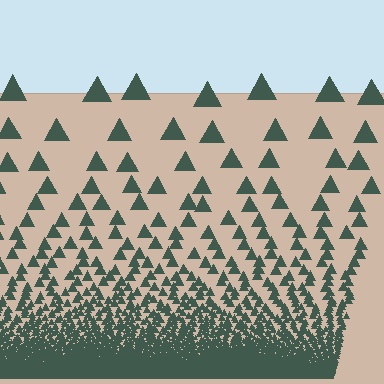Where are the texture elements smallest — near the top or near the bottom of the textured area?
Near the bottom.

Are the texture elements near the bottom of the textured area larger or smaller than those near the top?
Smaller. The gradient is inverted — elements near the bottom are smaller and denser.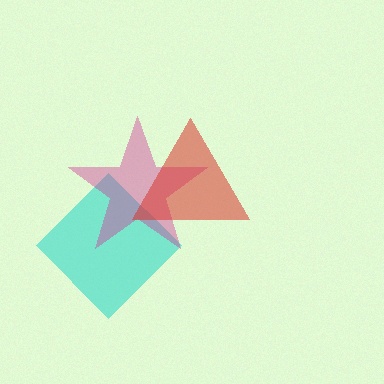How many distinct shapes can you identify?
There are 3 distinct shapes: a cyan diamond, a magenta star, a red triangle.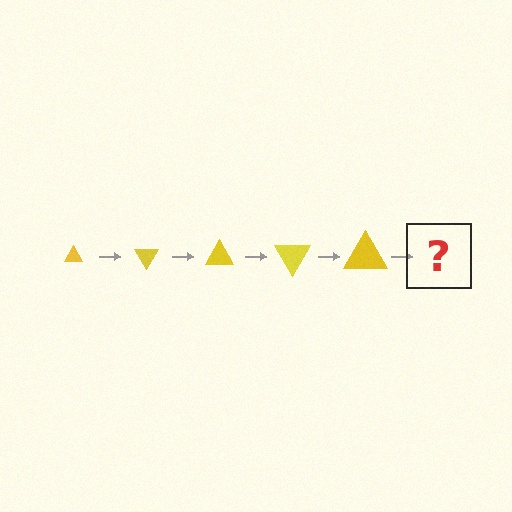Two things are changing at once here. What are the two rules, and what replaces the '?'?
The two rules are that the triangle grows larger each step and it rotates 60 degrees each step. The '?' should be a triangle, larger than the previous one and rotated 300 degrees from the start.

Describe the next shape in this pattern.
It should be a triangle, larger than the previous one and rotated 300 degrees from the start.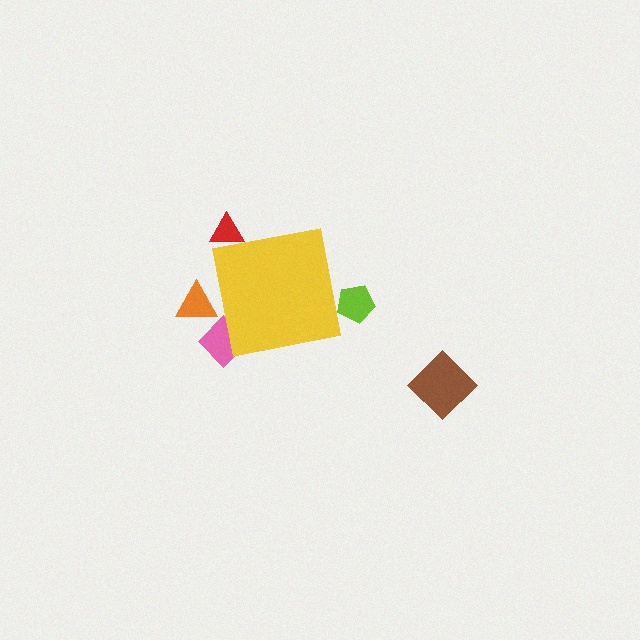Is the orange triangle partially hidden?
Yes, the orange triangle is partially hidden behind the yellow square.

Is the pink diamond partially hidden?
Yes, the pink diamond is partially hidden behind the yellow square.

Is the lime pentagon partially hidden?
Yes, the lime pentagon is partially hidden behind the yellow square.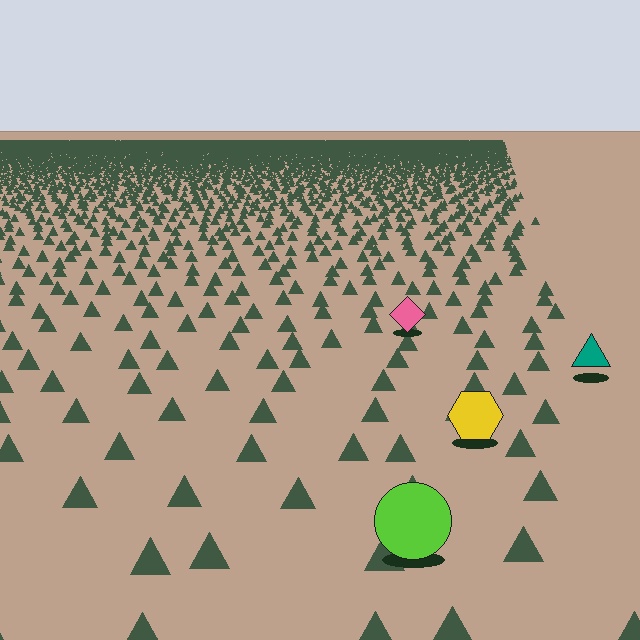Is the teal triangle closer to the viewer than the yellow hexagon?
No. The yellow hexagon is closer — you can tell from the texture gradient: the ground texture is coarser near it.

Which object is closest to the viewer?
The lime circle is closest. The texture marks near it are larger and more spread out.